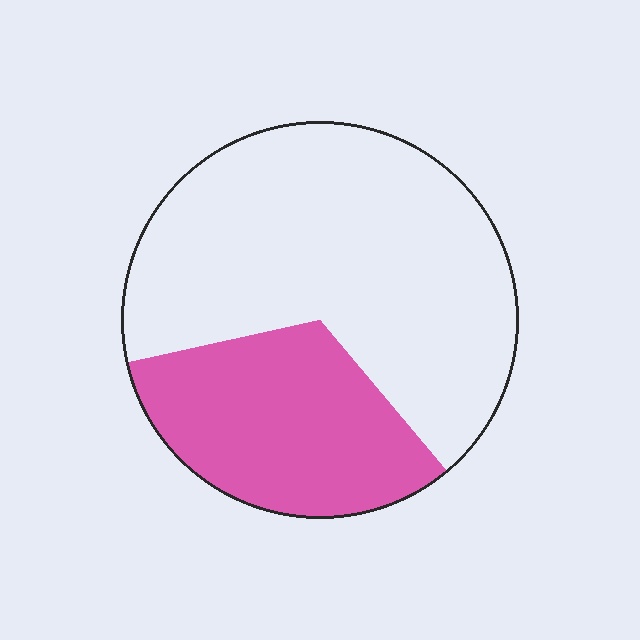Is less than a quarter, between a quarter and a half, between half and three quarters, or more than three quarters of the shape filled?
Between a quarter and a half.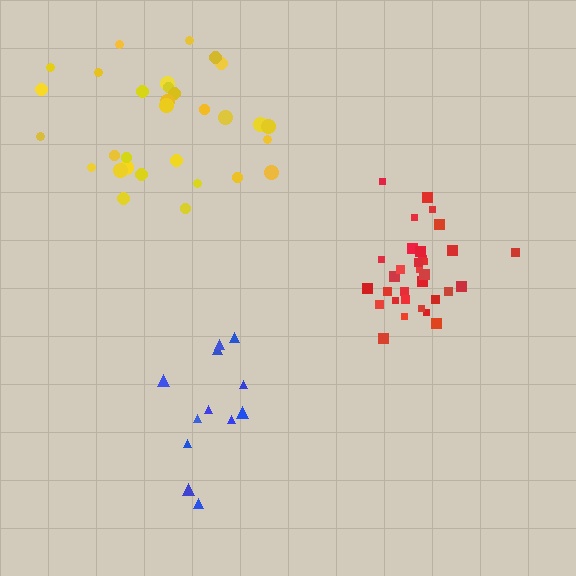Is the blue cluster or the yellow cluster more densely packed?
Yellow.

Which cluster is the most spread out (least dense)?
Blue.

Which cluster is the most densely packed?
Red.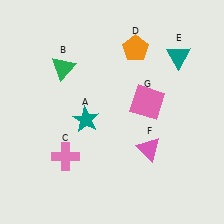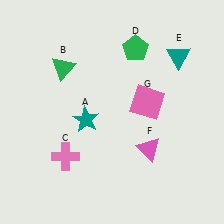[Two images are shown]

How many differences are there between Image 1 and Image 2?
There is 1 difference between the two images.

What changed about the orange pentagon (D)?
In Image 1, D is orange. In Image 2, it changed to green.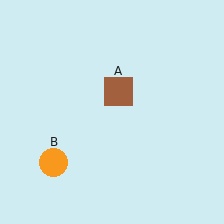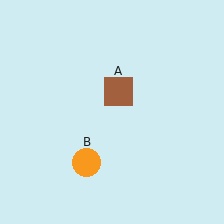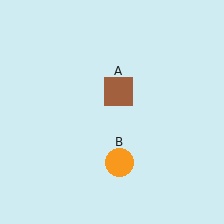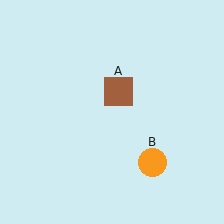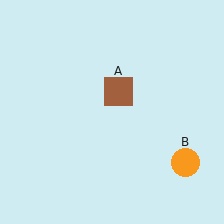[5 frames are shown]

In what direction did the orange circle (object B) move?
The orange circle (object B) moved right.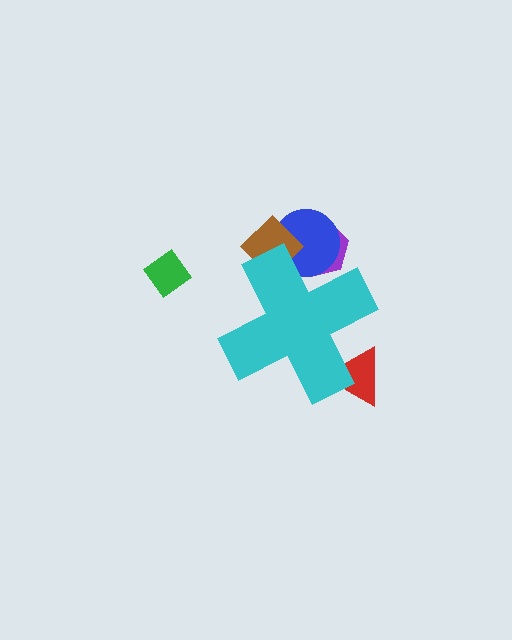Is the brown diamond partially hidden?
Yes, the brown diamond is partially hidden behind the cyan cross.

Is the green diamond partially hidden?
No, the green diamond is fully visible.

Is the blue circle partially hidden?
Yes, the blue circle is partially hidden behind the cyan cross.